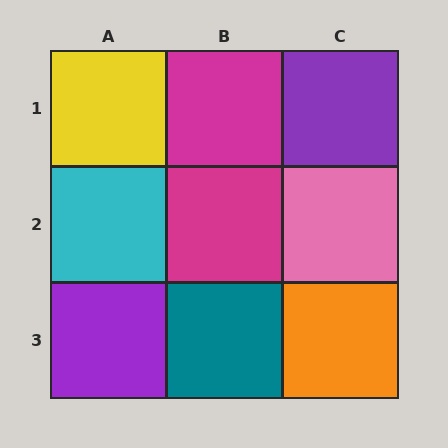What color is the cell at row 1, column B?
Magenta.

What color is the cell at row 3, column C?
Orange.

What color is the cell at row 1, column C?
Purple.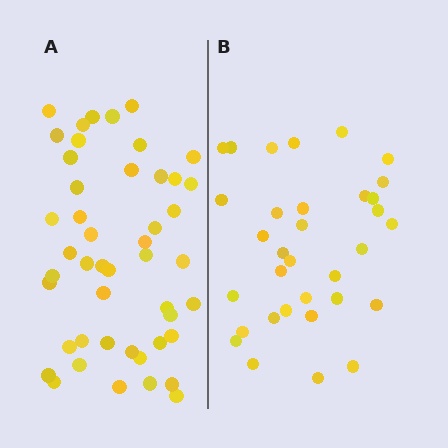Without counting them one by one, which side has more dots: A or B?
Region A (the left region) has more dots.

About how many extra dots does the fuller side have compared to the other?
Region A has approximately 15 more dots than region B.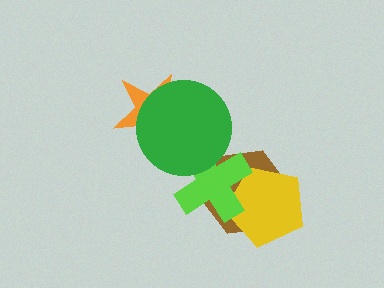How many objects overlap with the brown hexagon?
2 objects overlap with the brown hexagon.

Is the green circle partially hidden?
No, no other shape covers it.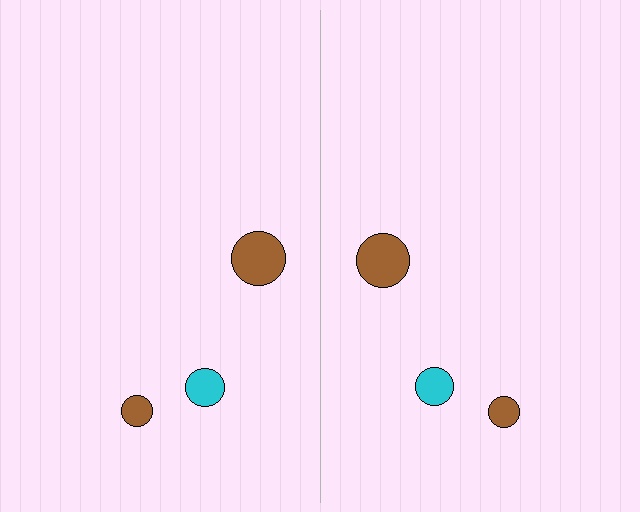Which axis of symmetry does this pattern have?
The pattern has a vertical axis of symmetry running through the center of the image.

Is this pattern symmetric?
Yes, this pattern has bilateral (reflection) symmetry.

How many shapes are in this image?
There are 6 shapes in this image.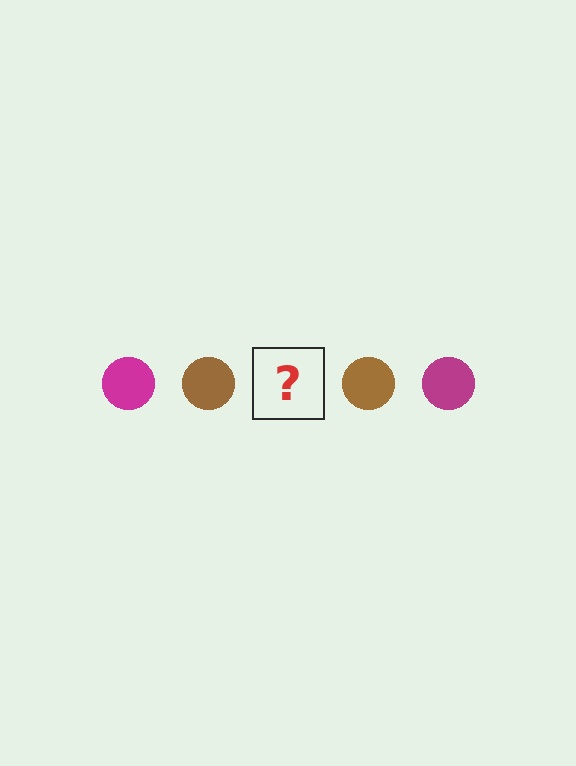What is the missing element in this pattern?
The missing element is a magenta circle.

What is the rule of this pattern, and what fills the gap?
The rule is that the pattern cycles through magenta, brown circles. The gap should be filled with a magenta circle.